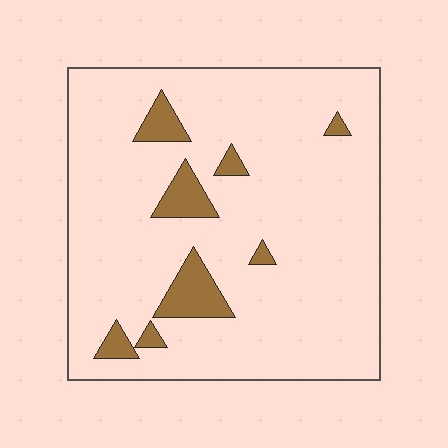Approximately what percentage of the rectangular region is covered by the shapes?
Approximately 10%.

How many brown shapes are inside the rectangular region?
8.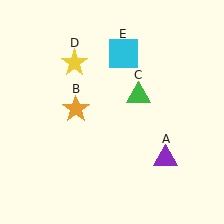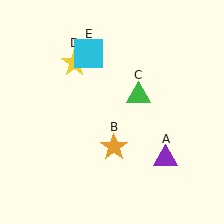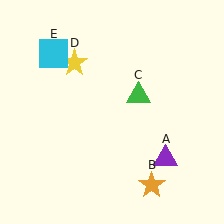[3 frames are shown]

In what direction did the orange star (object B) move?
The orange star (object B) moved down and to the right.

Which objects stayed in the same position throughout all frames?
Purple triangle (object A) and green triangle (object C) and yellow star (object D) remained stationary.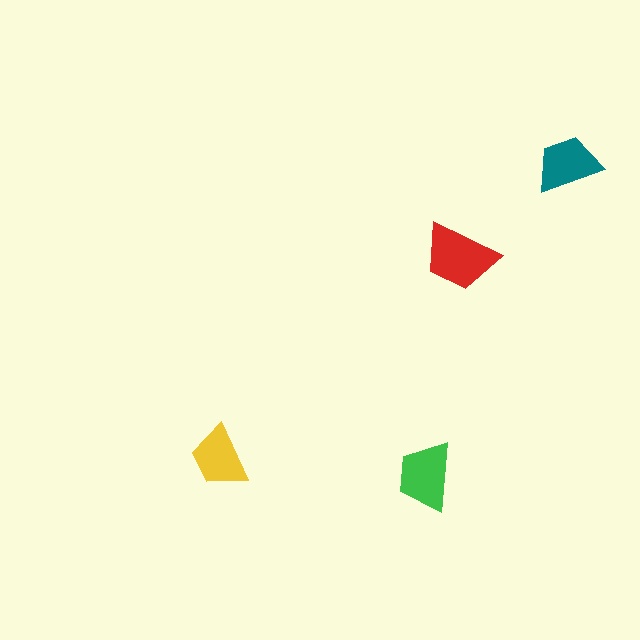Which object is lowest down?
The green trapezoid is bottommost.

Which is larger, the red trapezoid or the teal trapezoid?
The red one.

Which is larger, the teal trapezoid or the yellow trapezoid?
The teal one.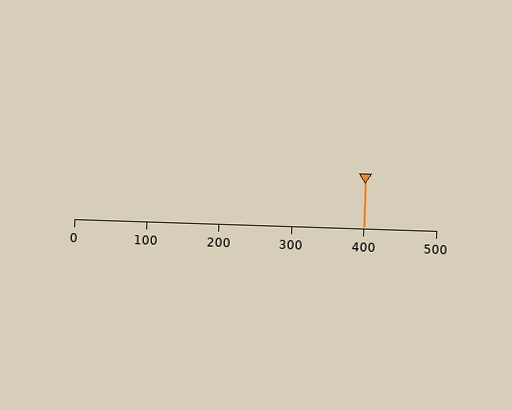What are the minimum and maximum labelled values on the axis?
The axis runs from 0 to 500.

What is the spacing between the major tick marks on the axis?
The major ticks are spaced 100 apart.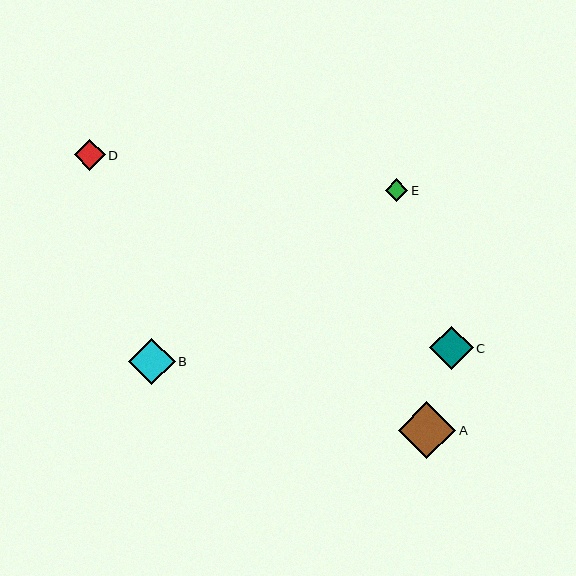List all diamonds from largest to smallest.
From largest to smallest: A, B, C, D, E.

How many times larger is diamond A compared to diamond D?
Diamond A is approximately 1.9 times the size of diamond D.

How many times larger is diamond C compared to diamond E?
Diamond C is approximately 1.9 times the size of diamond E.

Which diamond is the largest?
Diamond A is the largest with a size of approximately 57 pixels.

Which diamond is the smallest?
Diamond E is the smallest with a size of approximately 22 pixels.